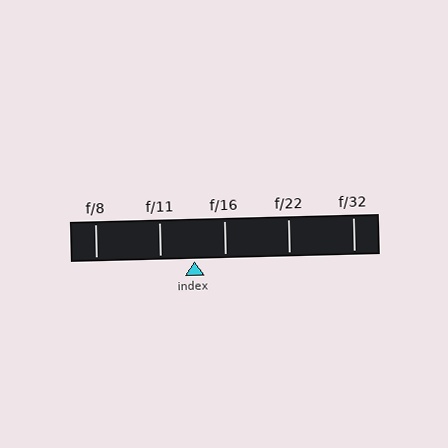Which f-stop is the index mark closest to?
The index mark is closest to f/16.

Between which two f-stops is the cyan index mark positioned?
The index mark is between f/11 and f/16.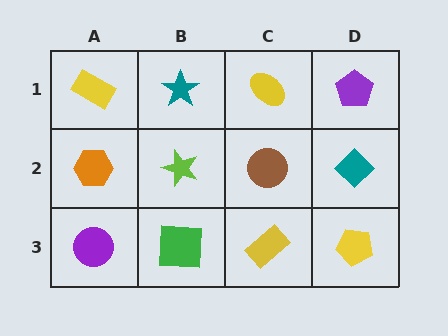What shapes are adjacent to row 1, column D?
A teal diamond (row 2, column D), a yellow ellipse (row 1, column C).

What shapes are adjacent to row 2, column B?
A teal star (row 1, column B), a green square (row 3, column B), an orange hexagon (row 2, column A), a brown circle (row 2, column C).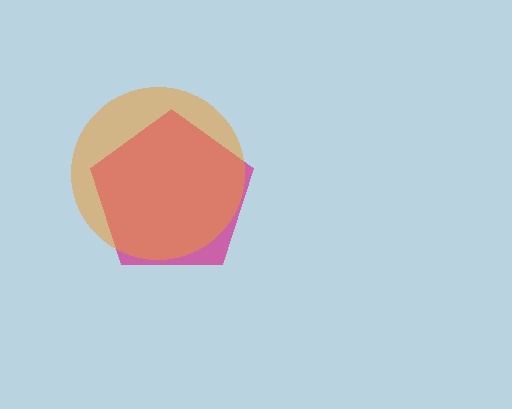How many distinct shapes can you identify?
There are 2 distinct shapes: a magenta pentagon, an orange circle.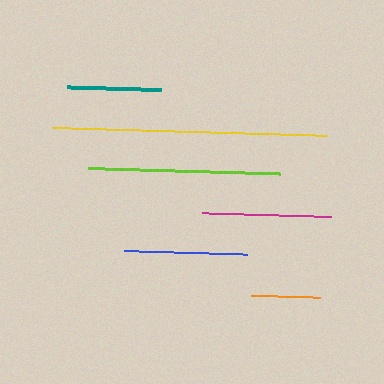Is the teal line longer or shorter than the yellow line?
The yellow line is longer than the teal line.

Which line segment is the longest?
The yellow line is the longest at approximately 276 pixels.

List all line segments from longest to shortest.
From longest to shortest: yellow, lime, magenta, blue, teal, orange.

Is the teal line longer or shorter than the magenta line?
The magenta line is longer than the teal line.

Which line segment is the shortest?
The orange line is the shortest at approximately 69 pixels.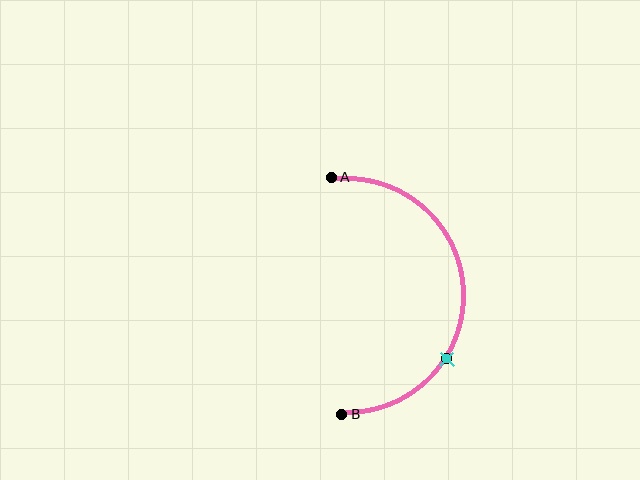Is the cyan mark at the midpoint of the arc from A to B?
No. The cyan mark lies on the arc but is closer to endpoint B. The arc midpoint would be at the point on the curve equidistant along the arc from both A and B.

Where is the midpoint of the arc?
The arc midpoint is the point on the curve farthest from the straight line joining A and B. It sits to the right of that line.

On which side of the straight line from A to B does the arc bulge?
The arc bulges to the right of the straight line connecting A and B.